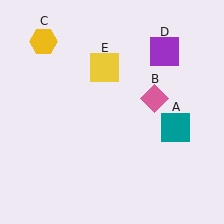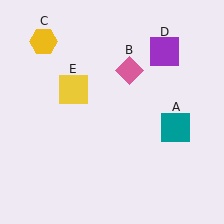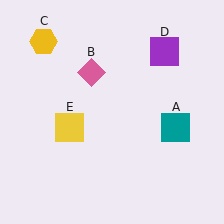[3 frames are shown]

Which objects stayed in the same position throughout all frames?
Teal square (object A) and yellow hexagon (object C) and purple square (object D) remained stationary.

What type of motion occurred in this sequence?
The pink diamond (object B), yellow square (object E) rotated counterclockwise around the center of the scene.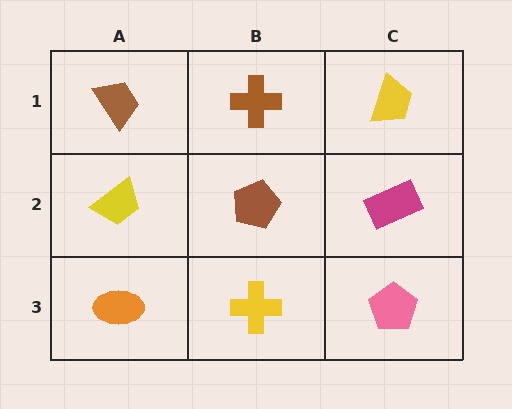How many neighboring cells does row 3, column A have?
2.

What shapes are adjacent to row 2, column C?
A yellow trapezoid (row 1, column C), a pink pentagon (row 3, column C), a brown pentagon (row 2, column B).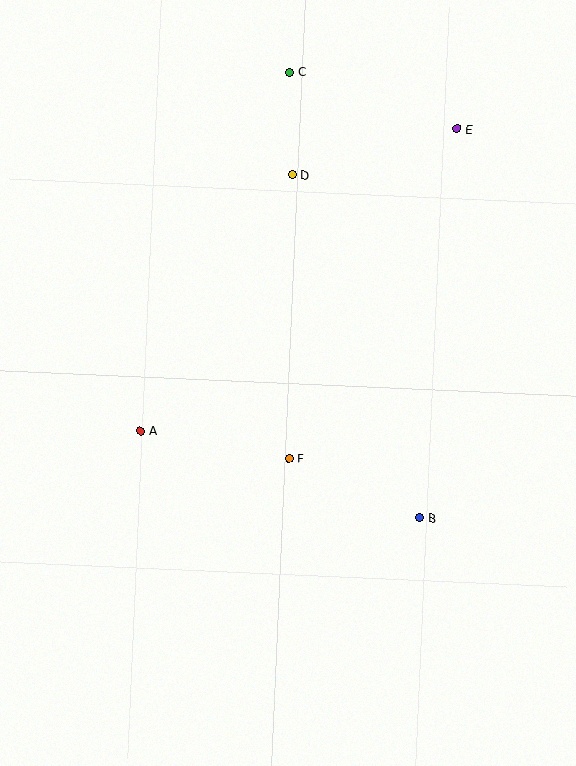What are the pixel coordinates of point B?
Point B is at (420, 518).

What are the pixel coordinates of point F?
Point F is at (289, 458).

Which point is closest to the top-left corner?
Point C is closest to the top-left corner.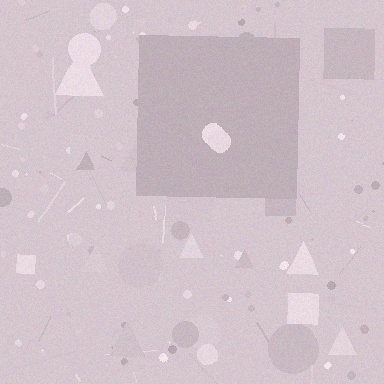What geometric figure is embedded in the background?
A square is embedded in the background.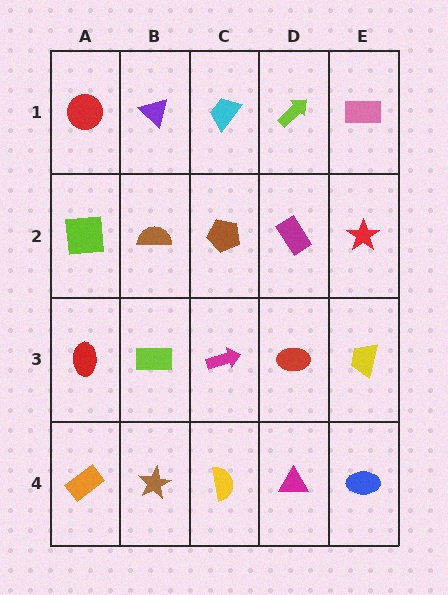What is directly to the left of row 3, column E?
A red ellipse.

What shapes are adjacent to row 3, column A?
A lime square (row 2, column A), an orange rectangle (row 4, column A), a lime rectangle (row 3, column B).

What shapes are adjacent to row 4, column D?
A red ellipse (row 3, column D), a yellow semicircle (row 4, column C), a blue ellipse (row 4, column E).